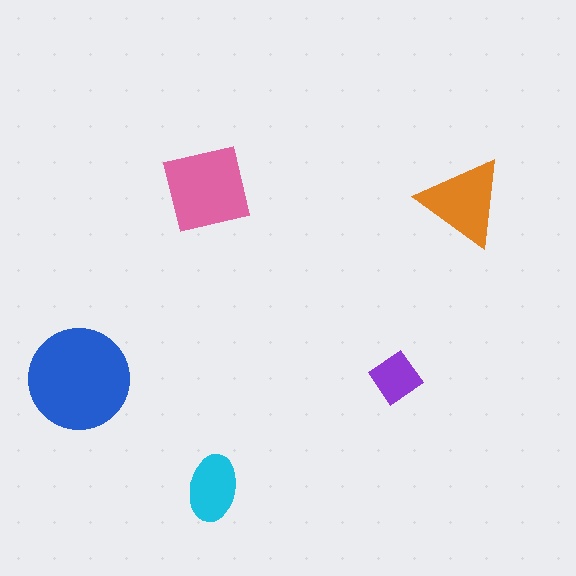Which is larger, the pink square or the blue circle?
The blue circle.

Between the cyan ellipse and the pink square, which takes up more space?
The pink square.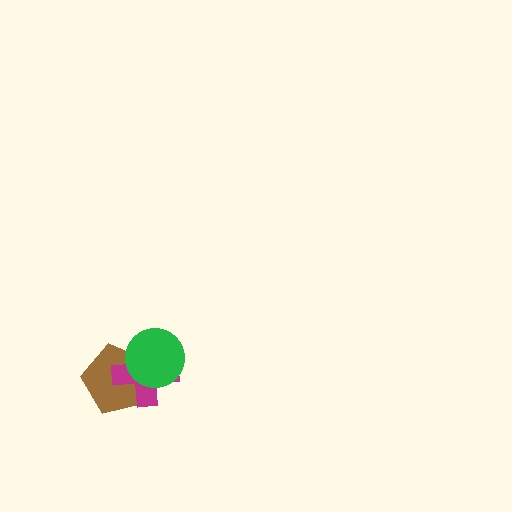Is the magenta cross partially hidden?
Yes, it is partially covered by another shape.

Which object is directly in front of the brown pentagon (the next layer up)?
The magenta cross is directly in front of the brown pentagon.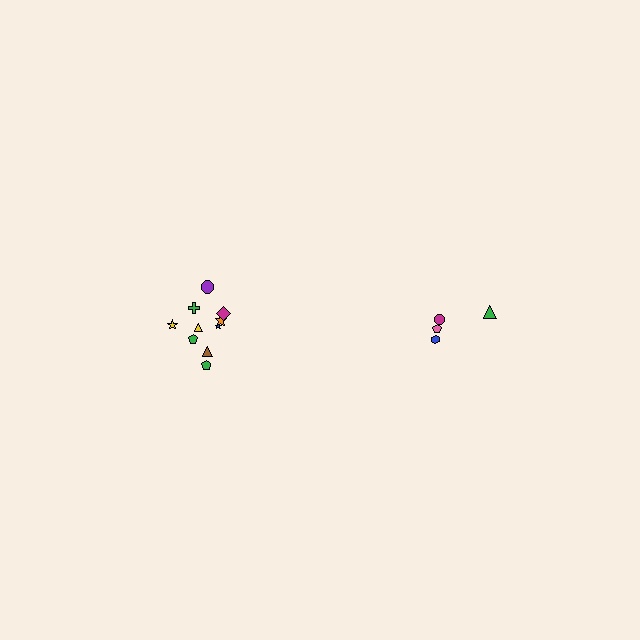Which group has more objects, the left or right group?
The left group.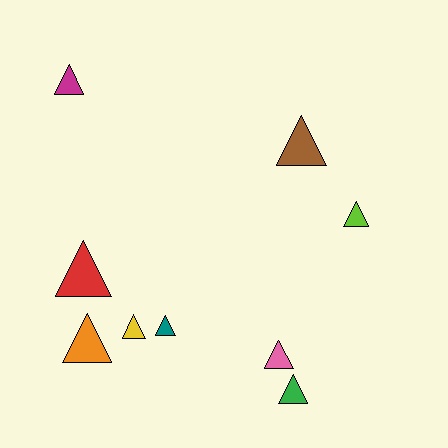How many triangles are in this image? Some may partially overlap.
There are 9 triangles.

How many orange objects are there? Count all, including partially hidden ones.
There is 1 orange object.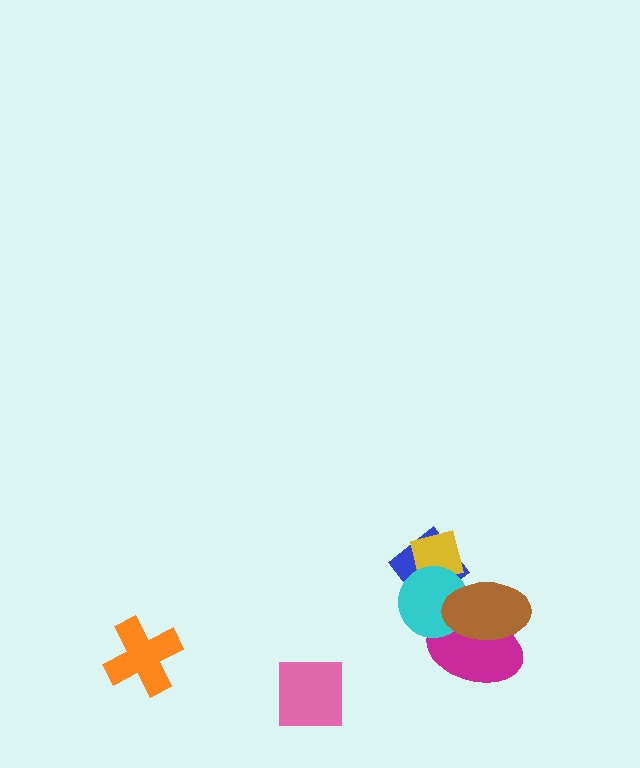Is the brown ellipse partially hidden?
No, no other shape covers it.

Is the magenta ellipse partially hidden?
Yes, it is partially covered by another shape.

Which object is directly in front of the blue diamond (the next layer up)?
The yellow square is directly in front of the blue diamond.